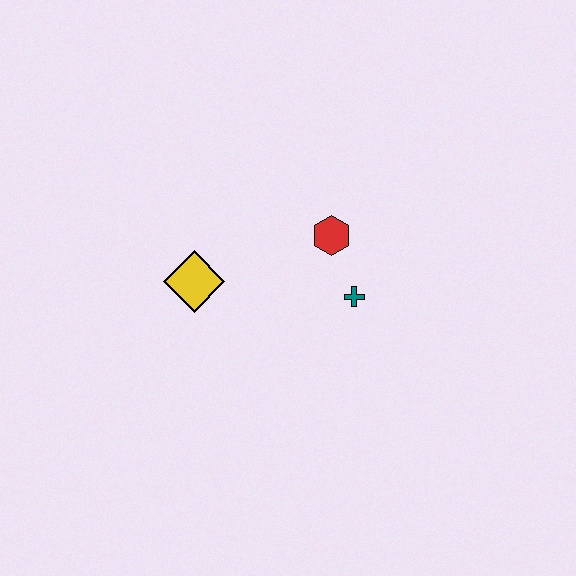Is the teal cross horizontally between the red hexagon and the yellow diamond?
No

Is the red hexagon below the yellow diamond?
No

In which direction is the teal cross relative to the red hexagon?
The teal cross is below the red hexagon.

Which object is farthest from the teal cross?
The yellow diamond is farthest from the teal cross.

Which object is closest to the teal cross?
The red hexagon is closest to the teal cross.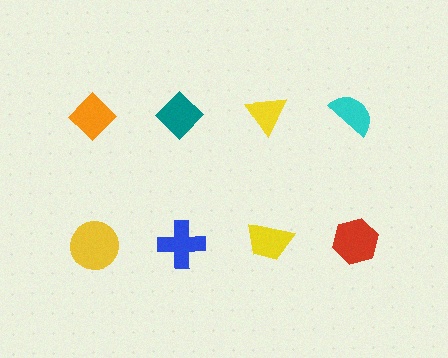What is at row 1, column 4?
A cyan semicircle.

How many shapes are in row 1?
4 shapes.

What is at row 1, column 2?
A teal diamond.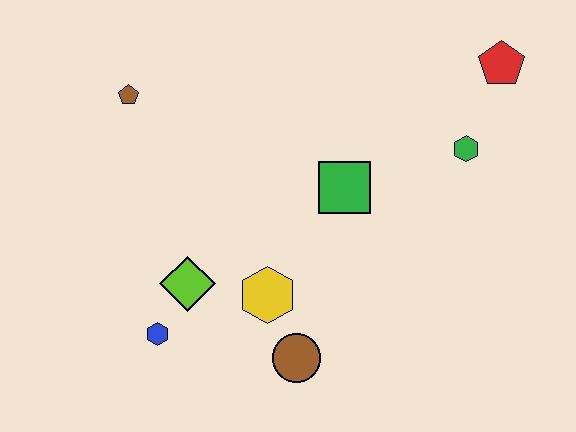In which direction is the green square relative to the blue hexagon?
The green square is to the right of the blue hexagon.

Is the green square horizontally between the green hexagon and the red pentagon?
No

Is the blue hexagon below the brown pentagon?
Yes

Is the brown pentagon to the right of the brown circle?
No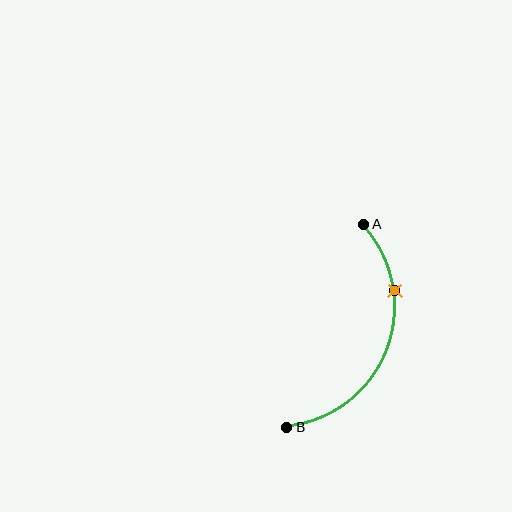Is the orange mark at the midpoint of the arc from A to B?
No. The orange mark lies on the arc but is closer to endpoint A. The arc midpoint would be at the point on the curve equidistant along the arc from both A and B.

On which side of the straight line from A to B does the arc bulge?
The arc bulges to the right of the straight line connecting A and B.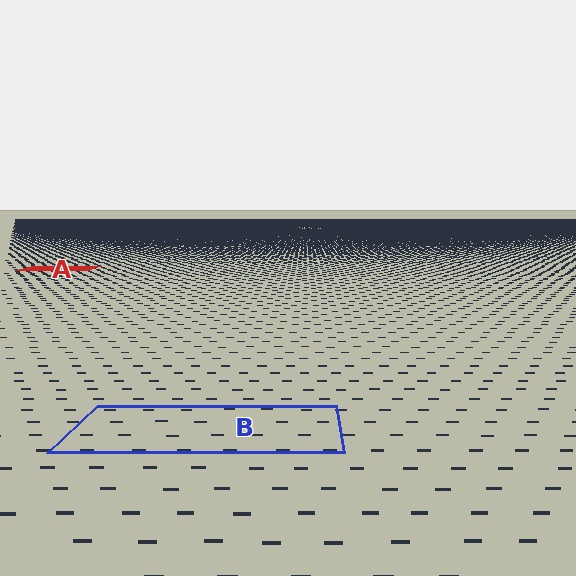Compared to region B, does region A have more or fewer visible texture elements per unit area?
Region A has more texture elements per unit area — they are packed more densely because it is farther away.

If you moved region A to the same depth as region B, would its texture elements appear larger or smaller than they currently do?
They would appear larger. At a closer depth, the same texture elements are projected at a bigger on-screen size.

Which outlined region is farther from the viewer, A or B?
Region A is farther from the viewer — the texture elements inside it appear smaller and more densely packed.